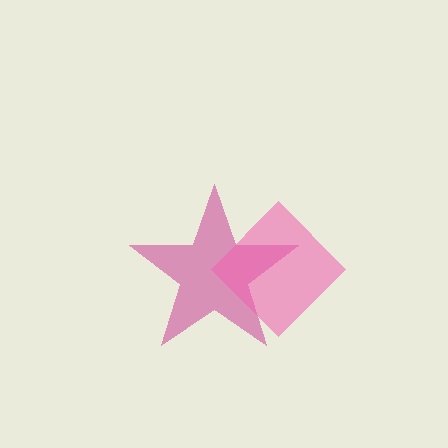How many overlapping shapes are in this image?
There are 2 overlapping shapes in the image.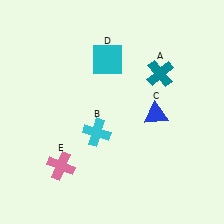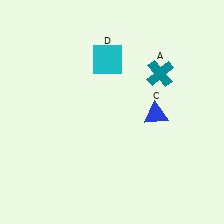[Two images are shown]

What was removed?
The pink cross (E), the cyan cross (B) were removed in Image 2.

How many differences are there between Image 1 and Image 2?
There are 2 differences between the two images.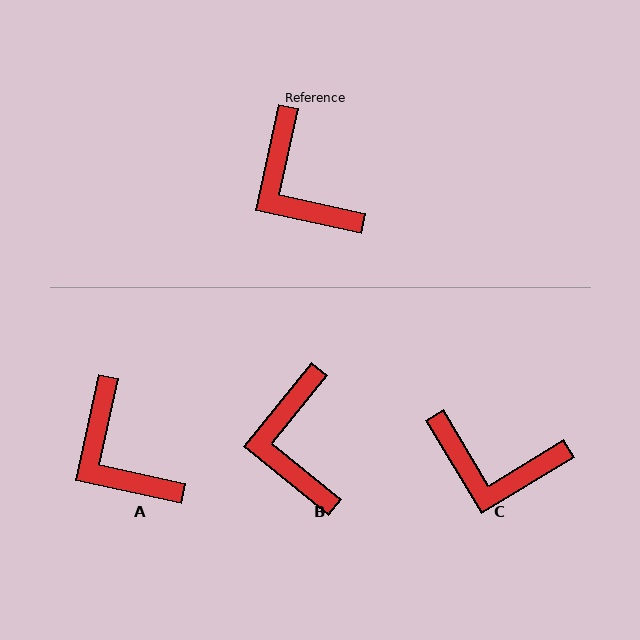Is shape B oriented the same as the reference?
No, it is off by about 27 degrees.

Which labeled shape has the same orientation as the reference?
A.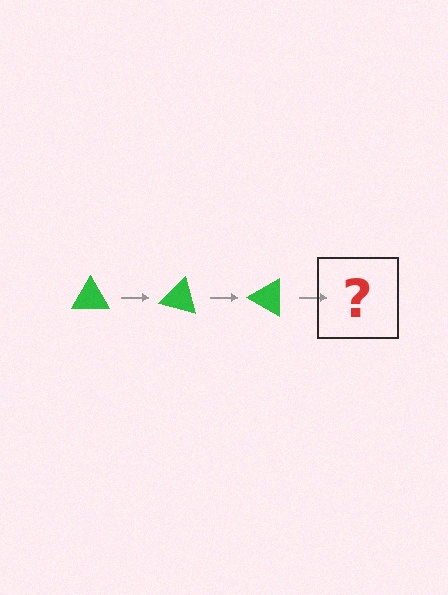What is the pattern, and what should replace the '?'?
The pattern is that the triangle rotates 15 degrees each step. The '?' should be a green triangle rotated 45 degrees.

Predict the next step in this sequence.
The next step is a green triangle rotated 45 degrees.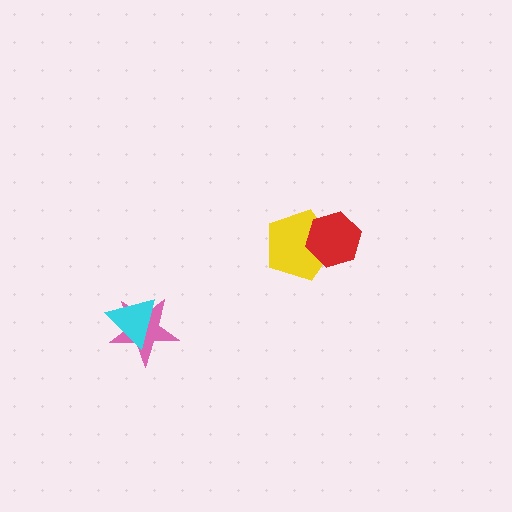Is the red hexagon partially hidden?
No, no other shape covers it.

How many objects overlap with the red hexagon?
1 object overlaps with the red hexagon.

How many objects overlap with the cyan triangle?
1 object overlaps with the cyan triangle.